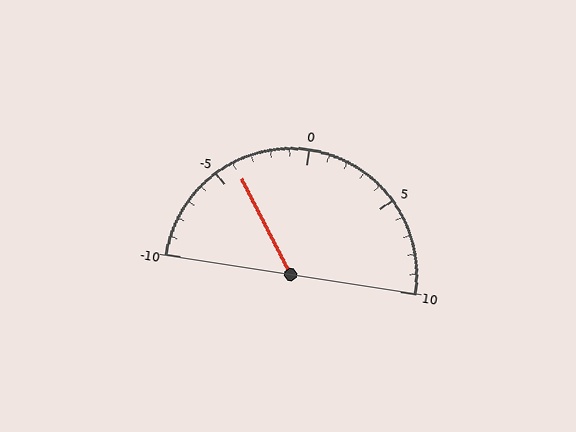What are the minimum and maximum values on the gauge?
The gauge ranges from -10 to 10.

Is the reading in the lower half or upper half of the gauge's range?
The reading is in the lower half of the range (-10 to 10).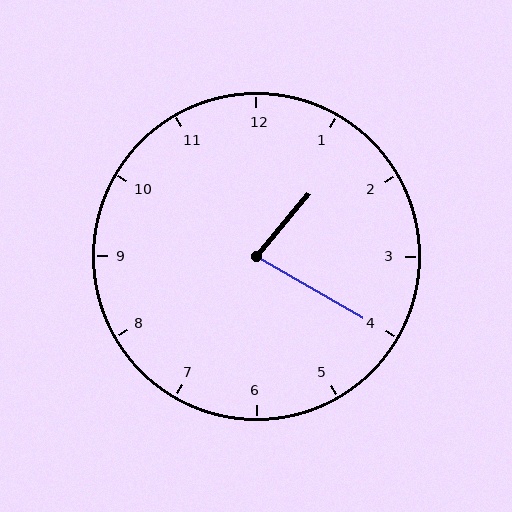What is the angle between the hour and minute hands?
Approximately 80 degrees.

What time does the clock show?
1:20.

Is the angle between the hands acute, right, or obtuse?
It is acute.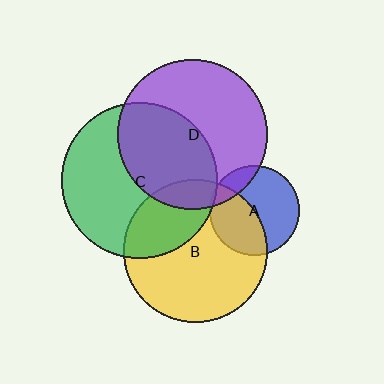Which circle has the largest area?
Circle C (green).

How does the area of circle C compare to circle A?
Approximately 3.0 times.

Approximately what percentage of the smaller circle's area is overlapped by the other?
Approximately 5%.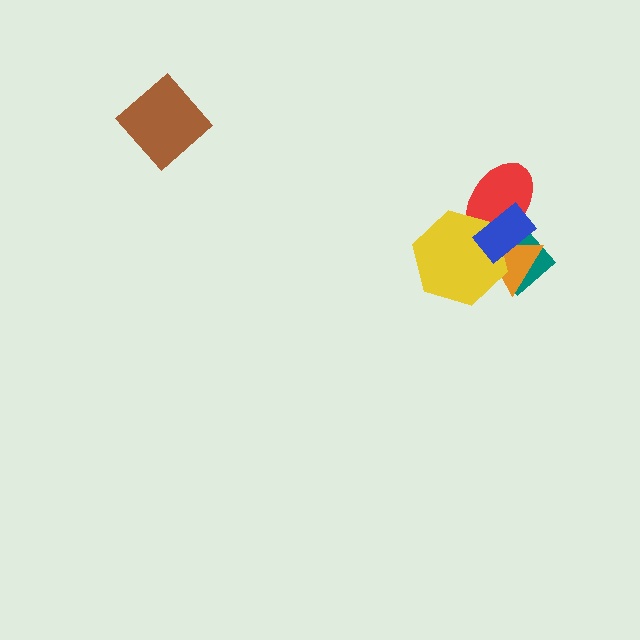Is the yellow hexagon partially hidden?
Yes, it is partially covered by another shape.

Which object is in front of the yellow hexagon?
The blue rectangle is in front of the yellow hexagon.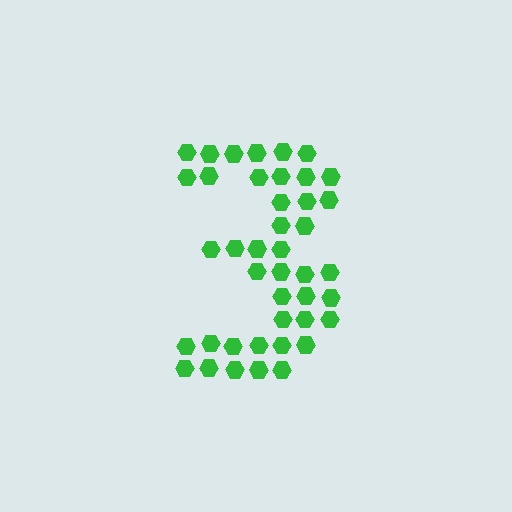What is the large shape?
The large shape is the digit 3.